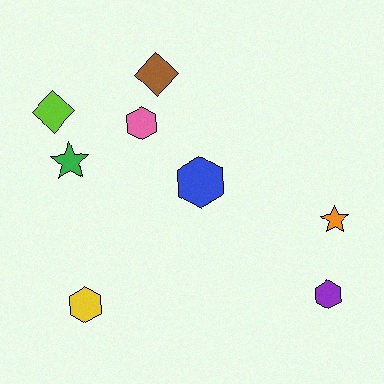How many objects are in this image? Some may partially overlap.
There are 8 objects.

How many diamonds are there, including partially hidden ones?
There are 2 diamonds.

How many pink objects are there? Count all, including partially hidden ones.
There is 1 pink object.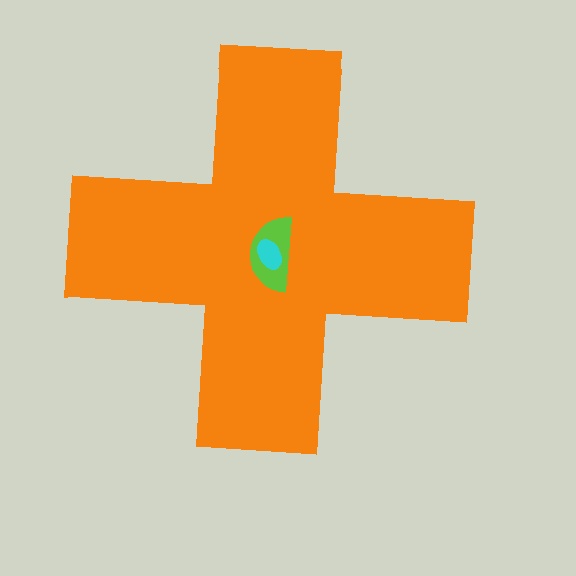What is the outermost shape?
The orange cross.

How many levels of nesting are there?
3.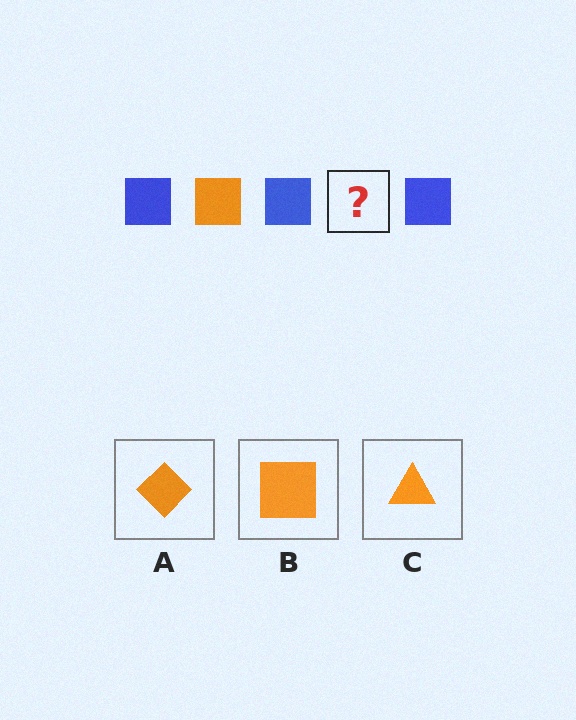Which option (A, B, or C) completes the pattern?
B.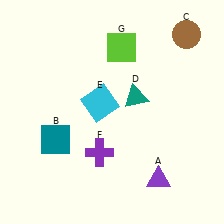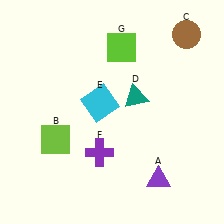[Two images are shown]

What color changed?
The square (B) changed from teal in Image 1 to lime in Image 2.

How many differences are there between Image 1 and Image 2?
There is 1 difference between the two images.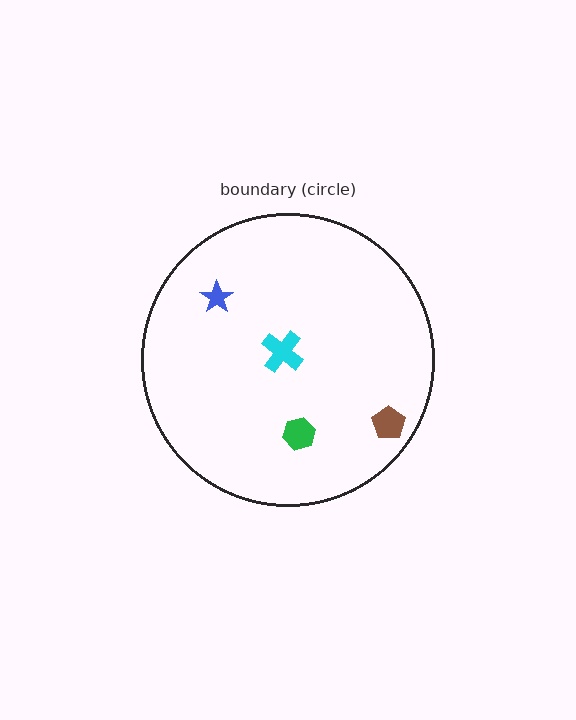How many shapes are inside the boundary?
4 inside, 0 outside.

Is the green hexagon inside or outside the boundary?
Inside.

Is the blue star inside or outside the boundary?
Inside.